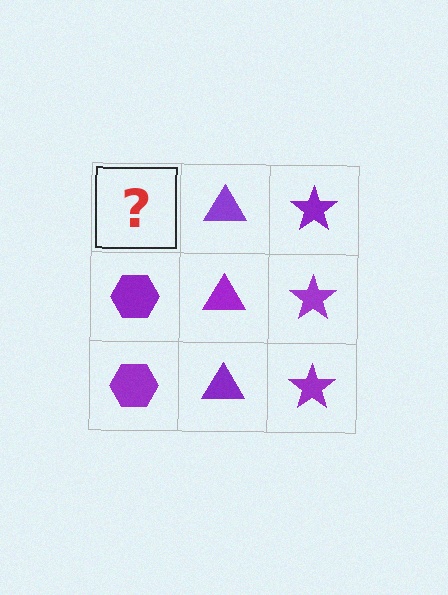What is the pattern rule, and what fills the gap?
The rule is that each column has a consistent shape. The gap should be filled with a purple hexagon.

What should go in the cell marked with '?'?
The missing cell should contain a purple hexagon.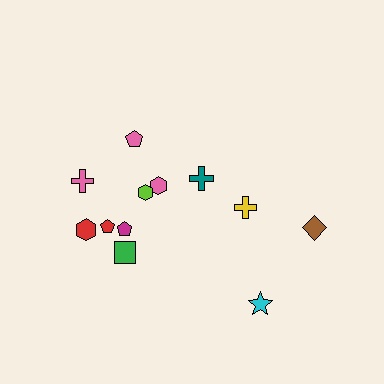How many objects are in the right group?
There are 4 objects.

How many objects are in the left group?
There are 8 objects.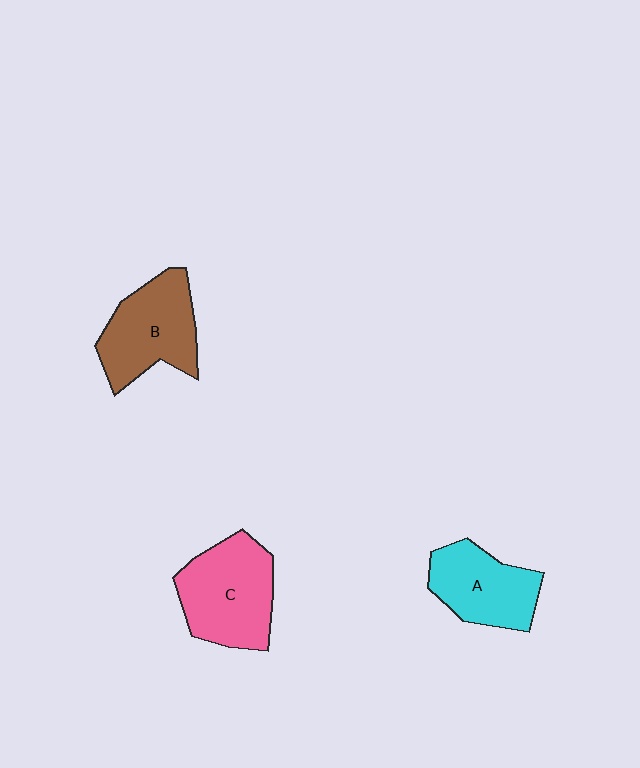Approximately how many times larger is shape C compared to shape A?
Approximately 1.2 times.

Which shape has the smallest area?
Shape A (cyan).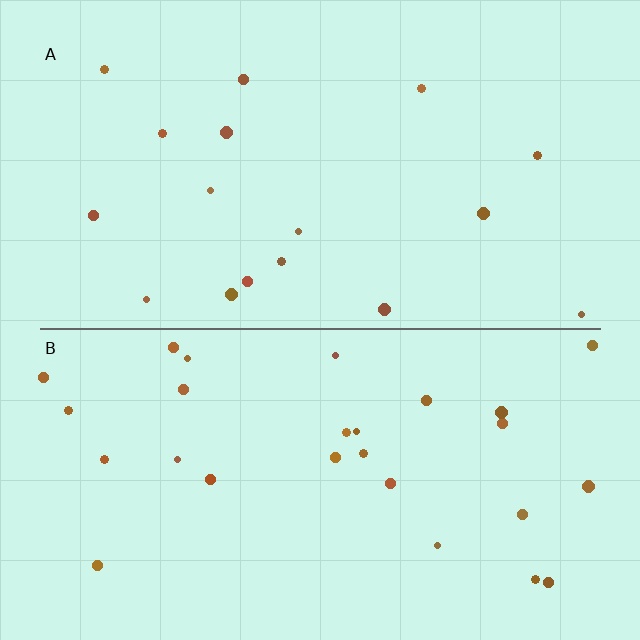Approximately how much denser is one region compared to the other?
Approximately 1.6× — region B over region A.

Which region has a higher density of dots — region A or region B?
B (the bottom).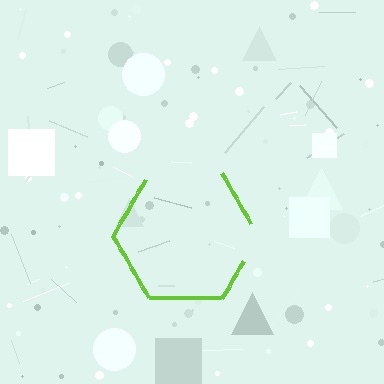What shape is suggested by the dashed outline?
The dashed outline suggests a hexagon.